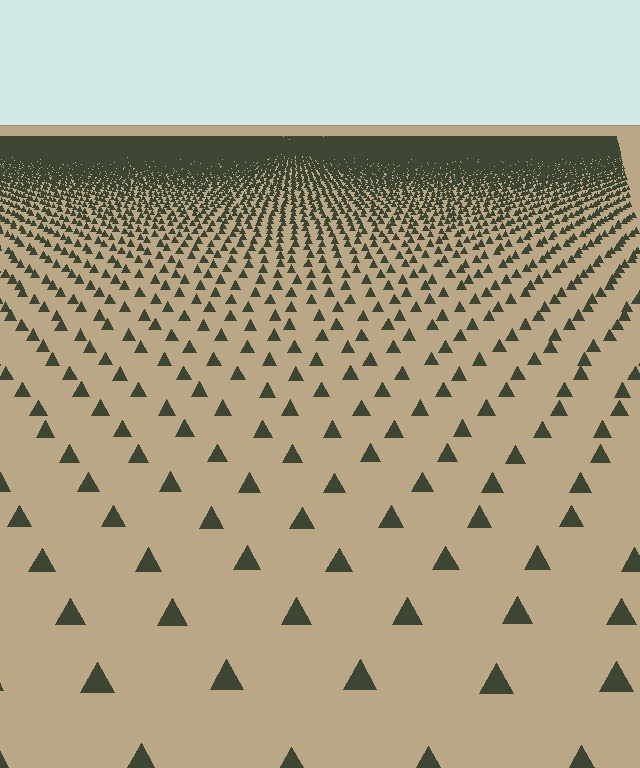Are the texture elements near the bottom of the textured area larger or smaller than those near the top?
Larger. Near the bottom, elements are closer to the viewer and appear at a bigger on-screen size.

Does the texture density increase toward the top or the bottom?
Density increases toward the top.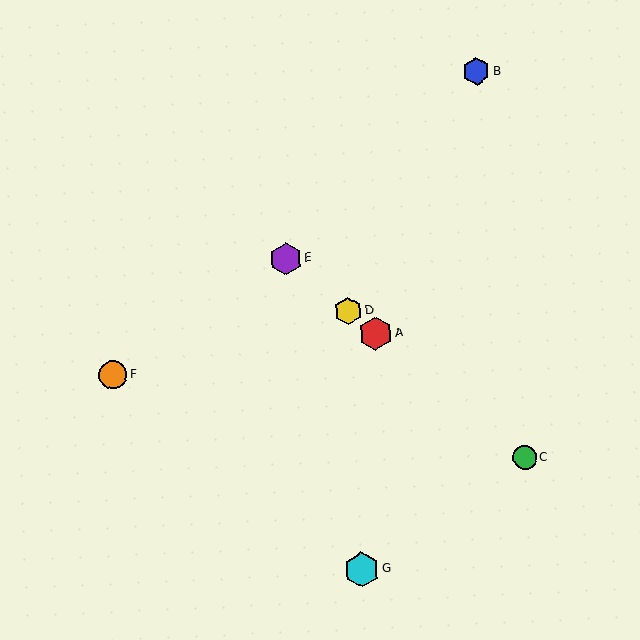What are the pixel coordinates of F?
Object F is at (113, 375).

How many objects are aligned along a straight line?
4 objects (A, C, D, E) are aligned along a straight line.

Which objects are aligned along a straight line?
Objects A, C, D, E are aligned along a straight line.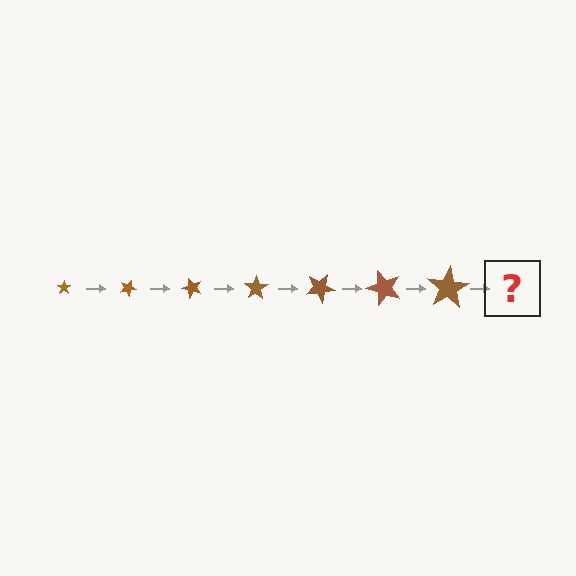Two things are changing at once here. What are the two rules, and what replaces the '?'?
The two rules are that the star grows larger each step and it rotates 25 degrees each step. The '?' should be a star, larger than the previous one and rotated 175 degrees from the start.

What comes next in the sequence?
The next element should be a star, larger than the previous one and rotated 175 degrees from the start.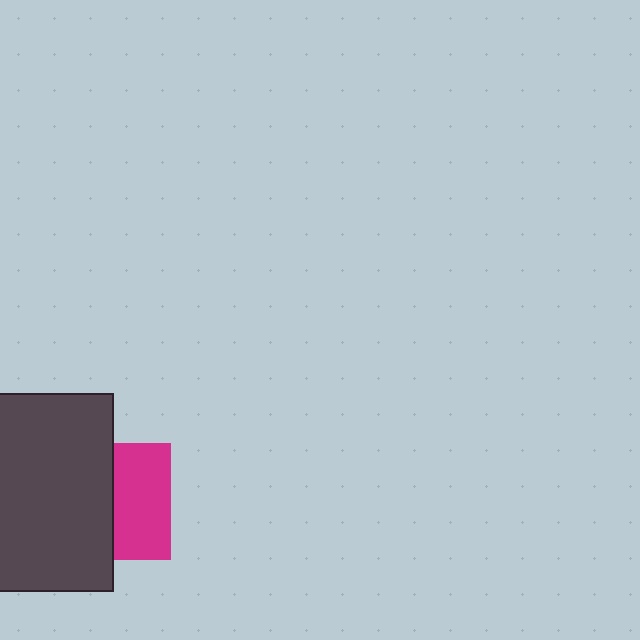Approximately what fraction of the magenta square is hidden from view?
Roughly 51% of the magenta square is hidden behind the dark gray rectangle.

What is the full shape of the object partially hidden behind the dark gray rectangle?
The partially hidden object is a magenta square.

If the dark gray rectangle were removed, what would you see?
You would see the complete magenta square.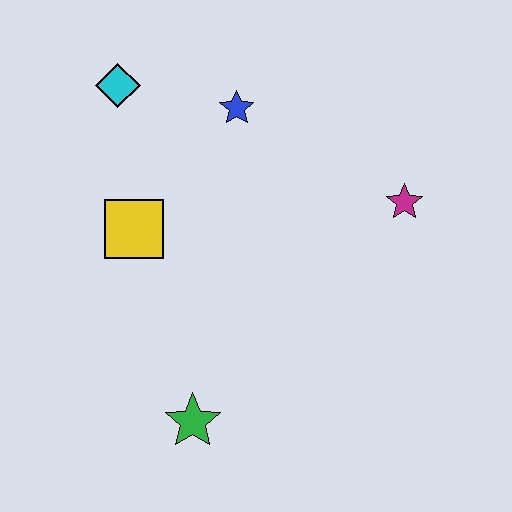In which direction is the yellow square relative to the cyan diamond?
The yellow square is below the cyan diamond.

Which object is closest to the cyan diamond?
The blue star is closest to the cyan diamond.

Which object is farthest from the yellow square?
The magenta star is farthest from the yellow square.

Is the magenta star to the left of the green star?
No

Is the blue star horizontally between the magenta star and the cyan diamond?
Yes